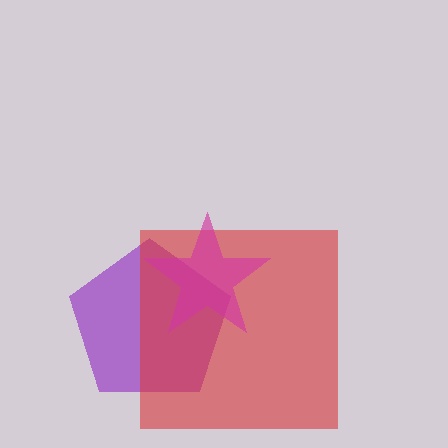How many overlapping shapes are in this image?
There are 3 overlapping shapes in the image.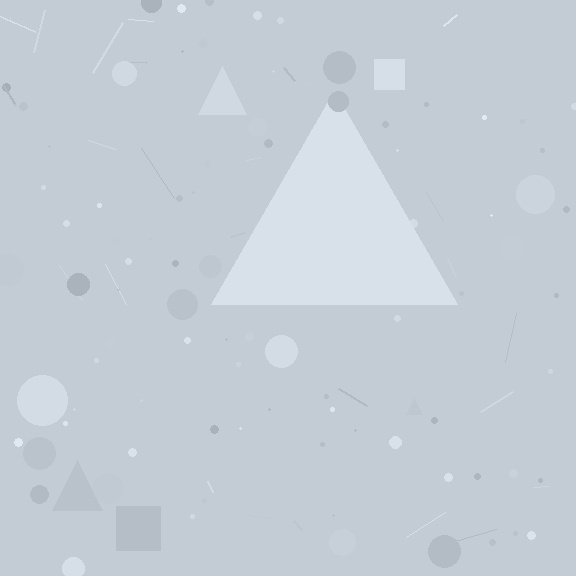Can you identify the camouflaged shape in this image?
The camouflaged shape is a triangle.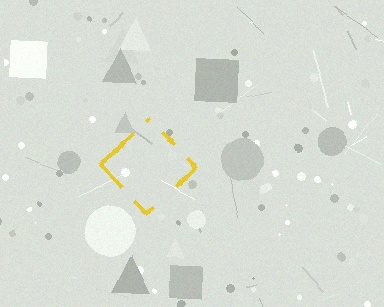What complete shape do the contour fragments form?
The contour fragments form a diamond.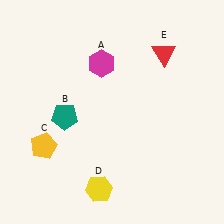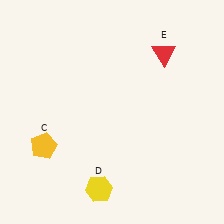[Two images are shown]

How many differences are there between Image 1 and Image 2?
There are 2 differences between the two images.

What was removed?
The teal pentagon (B), the magenta hexagon (A) were removed in Image 2.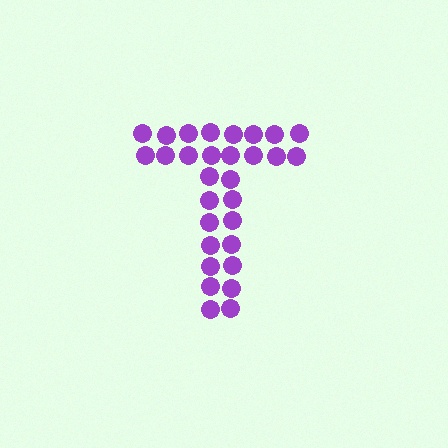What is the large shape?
The large shape is the letter T.